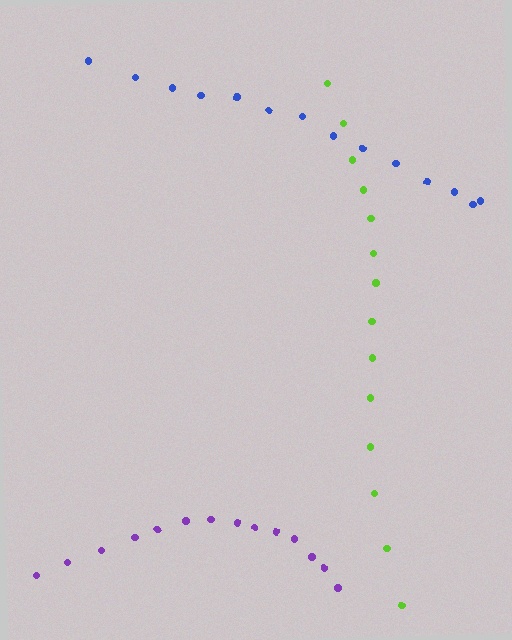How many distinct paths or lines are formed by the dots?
There are 3 distinct paths.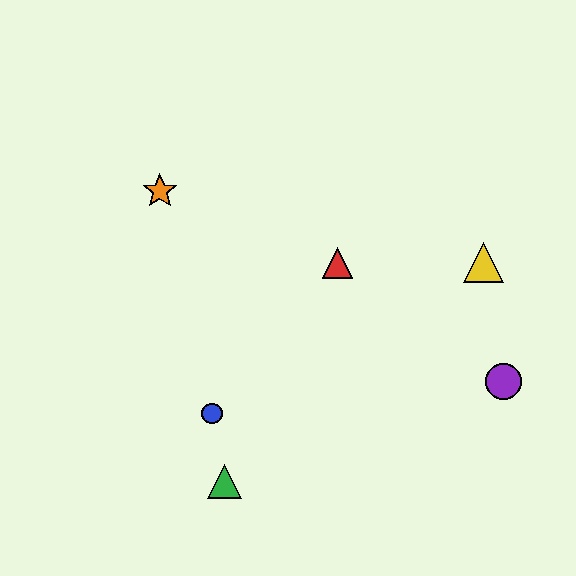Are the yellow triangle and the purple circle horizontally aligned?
No, the yellow triangle is at y≈263 and the purple circle is at y≈381.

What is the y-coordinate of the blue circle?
The blue circle is at y≈413.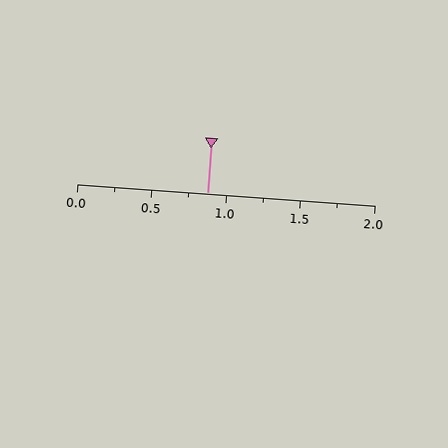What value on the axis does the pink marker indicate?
The marker indicates approximately 0.88.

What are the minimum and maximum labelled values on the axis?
The axis runs from 0.0 to 2.0.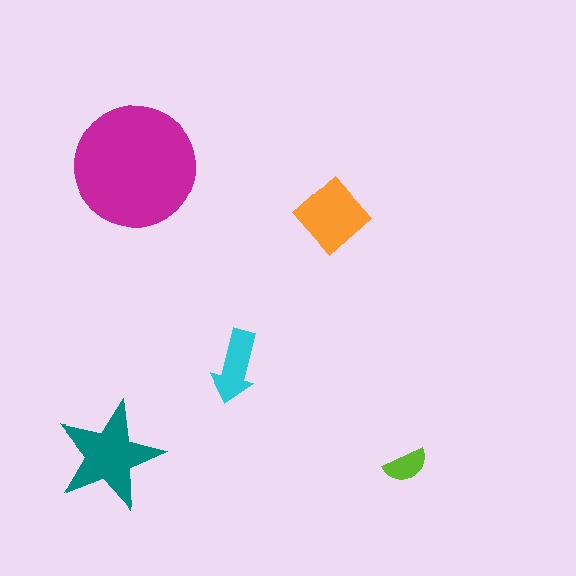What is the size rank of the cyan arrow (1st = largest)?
4th.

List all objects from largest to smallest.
The magenta circle, the teal star, the orange diamond, the cyan arrow, the lime semicircle.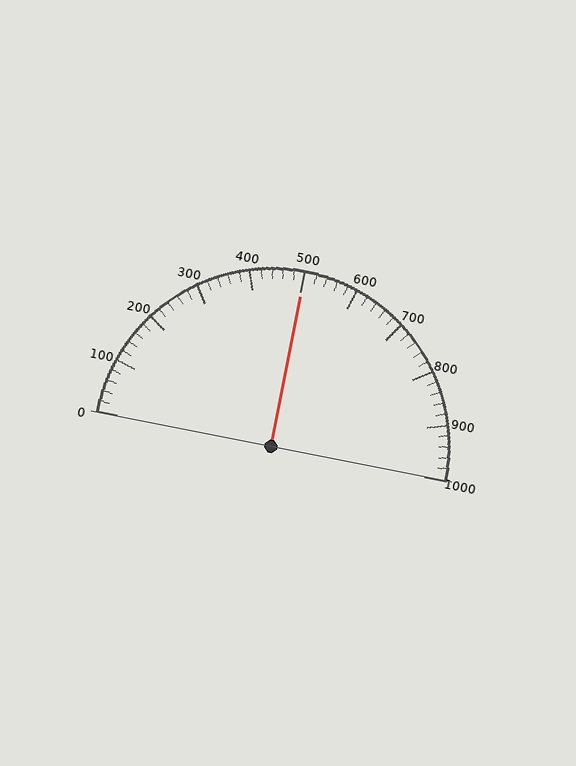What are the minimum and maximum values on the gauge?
The gauge ranges from 0 to 1000.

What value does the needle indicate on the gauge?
The needle indicates approximately 500.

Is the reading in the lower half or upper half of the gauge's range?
The reading is in the upper half of the range (0 to 1000).